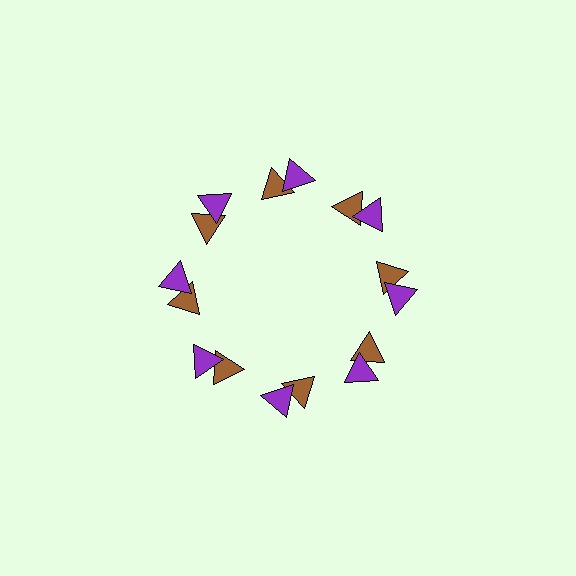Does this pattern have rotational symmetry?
Yes, this pattern has 8-fold rotational symmetry. It looks the same after rotating 45 degrees around the center.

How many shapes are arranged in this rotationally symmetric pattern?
There are 16 shapes, arranged in 8 groups of 2.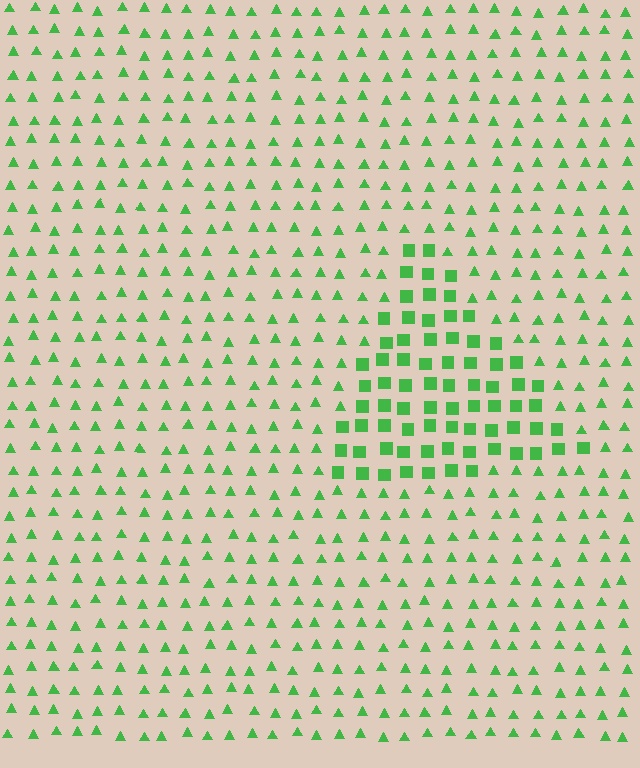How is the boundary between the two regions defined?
The boundary is defined by a change in element shape: squares inside vs. triangles outside. All elements share the same color and spacing.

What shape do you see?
I see a triangle.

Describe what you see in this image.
The image is filled with small green elements arranged in a uniform grid. A triangle-shaped region contains squares, while the surrounding area contains triangles. The boundary is defined purely by the change in element shape.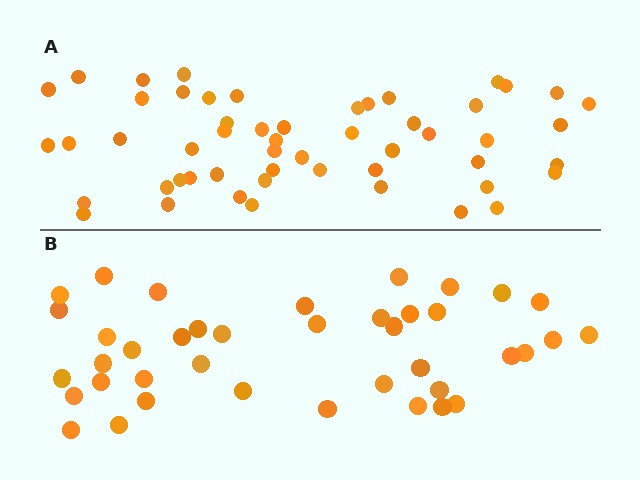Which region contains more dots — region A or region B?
Region A (the top region) has more dots.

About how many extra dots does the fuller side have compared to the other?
Region A has approximately 15 more dots than region B.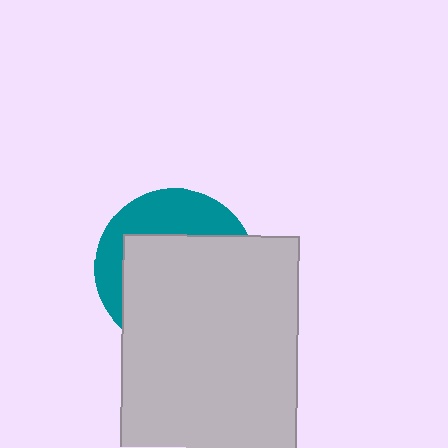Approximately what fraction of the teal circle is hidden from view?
Roughly 66% of the teal circle is hidden behind the light gray rectangle.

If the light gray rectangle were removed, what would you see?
You would see the complete teal circle.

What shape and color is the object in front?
The object in front is a light gray rectangle.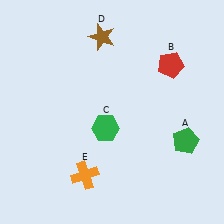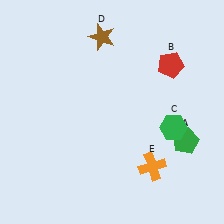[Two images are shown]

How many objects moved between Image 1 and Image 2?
2 objects moved between the two images.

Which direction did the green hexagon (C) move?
The green hexagon (C) moved right.